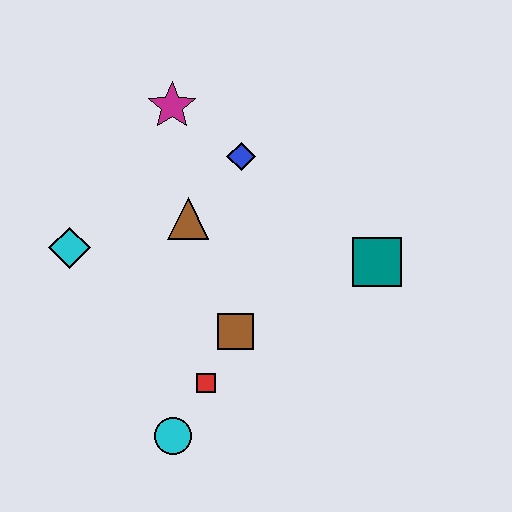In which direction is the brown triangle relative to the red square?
The brown triangle is above the red square.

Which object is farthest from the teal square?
The cyan diamond is farthest from the teal square.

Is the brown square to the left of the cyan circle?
No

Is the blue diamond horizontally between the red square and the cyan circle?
No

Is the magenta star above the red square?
Yes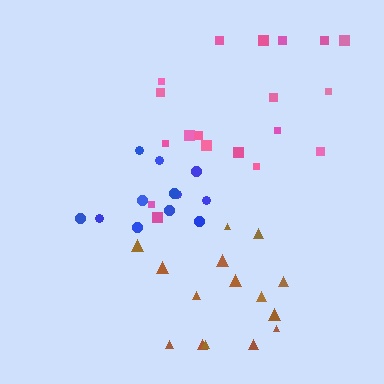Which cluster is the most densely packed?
Blue.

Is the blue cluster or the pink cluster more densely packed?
Blue.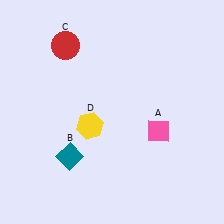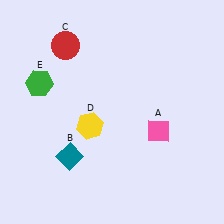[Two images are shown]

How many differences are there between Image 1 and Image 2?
There is 1 difference between the two images.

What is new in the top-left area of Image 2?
A green hexagon (E) was added in the top-left area of Image 2.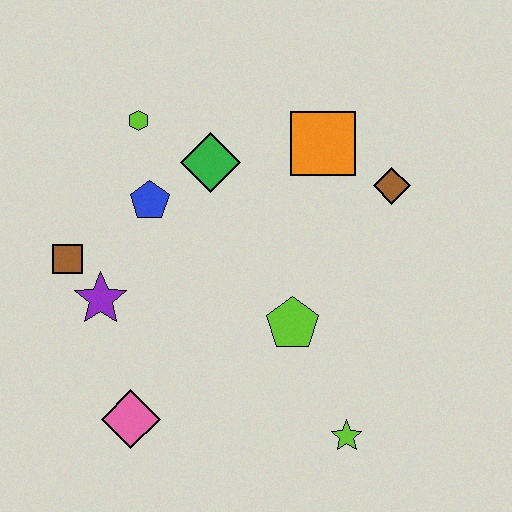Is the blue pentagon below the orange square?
Yes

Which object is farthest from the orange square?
The pink diamond is farthest from the orange square.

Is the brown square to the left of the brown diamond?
Yes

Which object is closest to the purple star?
The brown square is closest to the purple star.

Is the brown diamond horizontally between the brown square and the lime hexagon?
No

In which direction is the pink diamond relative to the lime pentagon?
The pink diamond is to the left of the lime pentagon.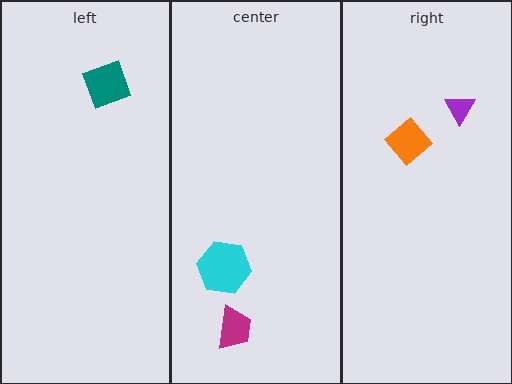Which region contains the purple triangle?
The right region.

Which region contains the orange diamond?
The right region.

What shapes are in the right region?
The orange diamond, the purple triangle.